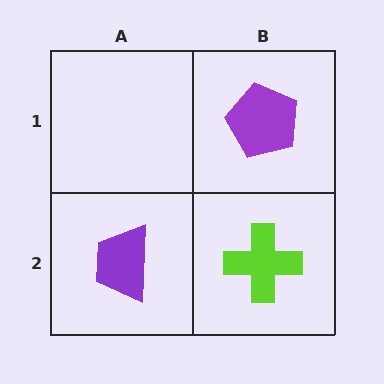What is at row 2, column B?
A lime cross.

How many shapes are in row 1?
1 shape.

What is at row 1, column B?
A purple pentagon.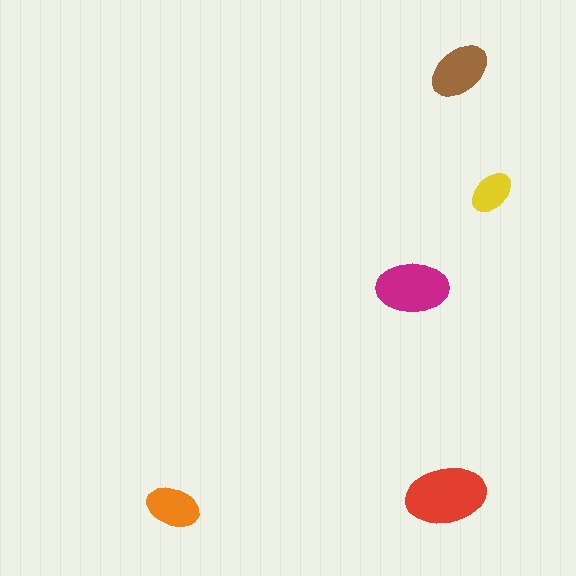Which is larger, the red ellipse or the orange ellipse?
The red one.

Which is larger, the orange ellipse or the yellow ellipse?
The orange one.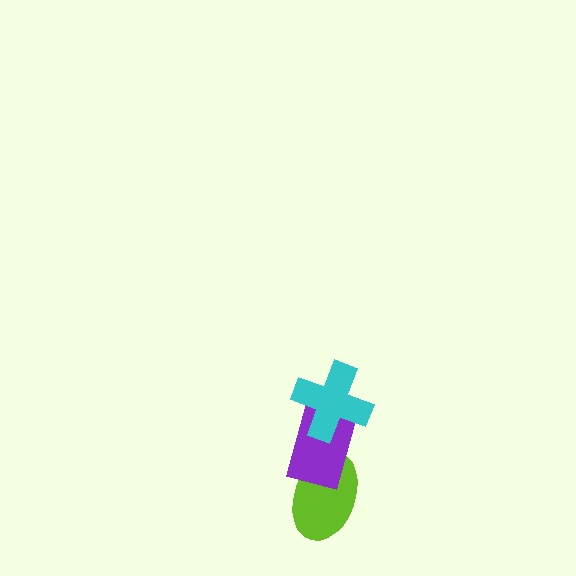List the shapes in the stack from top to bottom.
From top to bottom: the cyan cross, the purple rectangle, the lime ellipse.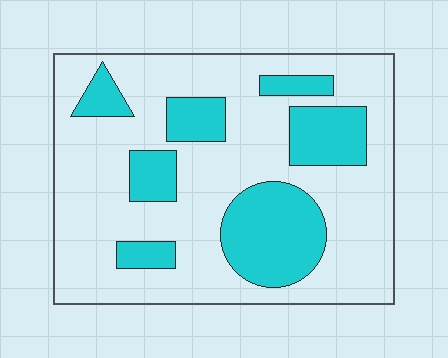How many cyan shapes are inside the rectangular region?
7.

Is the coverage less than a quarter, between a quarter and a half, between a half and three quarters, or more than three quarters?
Between a quarter and a half.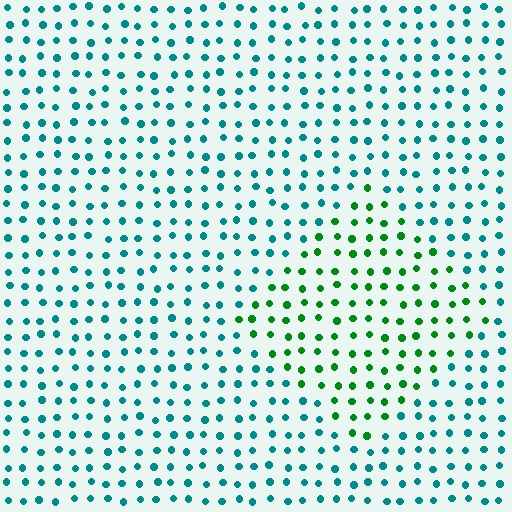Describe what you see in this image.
The image is filled with small teal elements in a uniform arrangement. A diamond-shaped region is visible where the elements are tinted to a slightly different hue, forming a subtle color boundary.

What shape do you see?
I see a diamond.